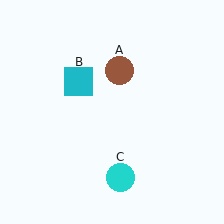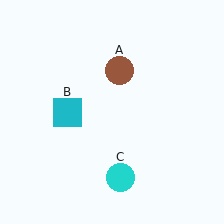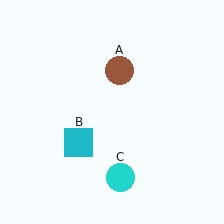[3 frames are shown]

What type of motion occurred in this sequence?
The cyan square (object B) rotated counterclockwise around the center of the scene.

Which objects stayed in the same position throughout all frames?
Brown circle (object A) and cyan circle (object C) remained stationary.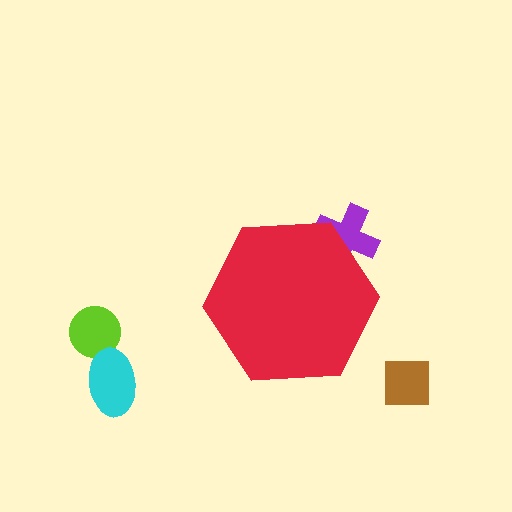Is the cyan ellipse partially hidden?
No, the cyan ellipse is fully visible.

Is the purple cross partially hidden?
Yes, the purple cross is partially hidden behind the red hexagon.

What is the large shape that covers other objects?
A red hexagon.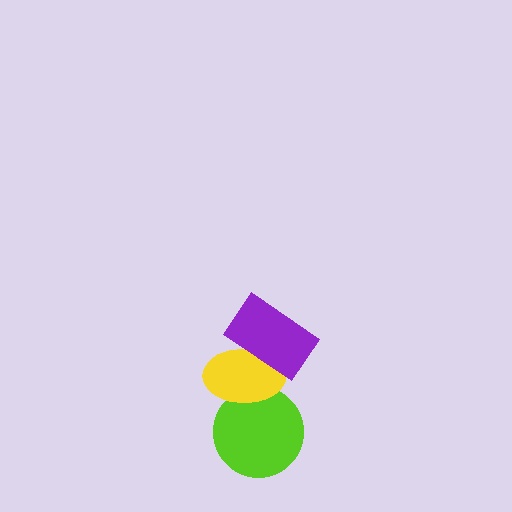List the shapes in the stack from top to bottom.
From top to bottom: the purple rectangle, the yellow ellipse, the lime circle.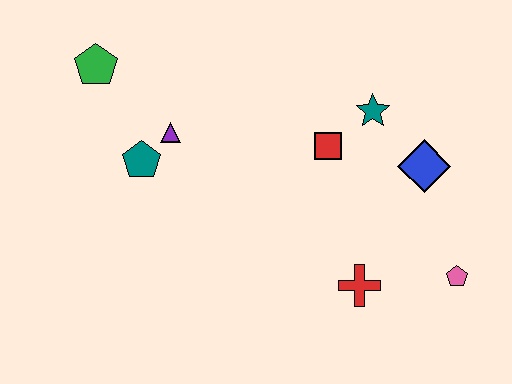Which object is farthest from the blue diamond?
The green pentagon is farthest from the blue diamond.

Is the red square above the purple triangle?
No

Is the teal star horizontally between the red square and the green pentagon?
No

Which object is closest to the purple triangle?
The teal pentagon is closest to the purple triangle.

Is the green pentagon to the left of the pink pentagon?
Yes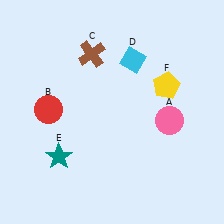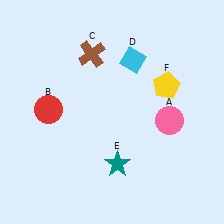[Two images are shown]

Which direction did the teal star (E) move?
The teal star (E) moved right.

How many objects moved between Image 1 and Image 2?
1 object moved between the two images.